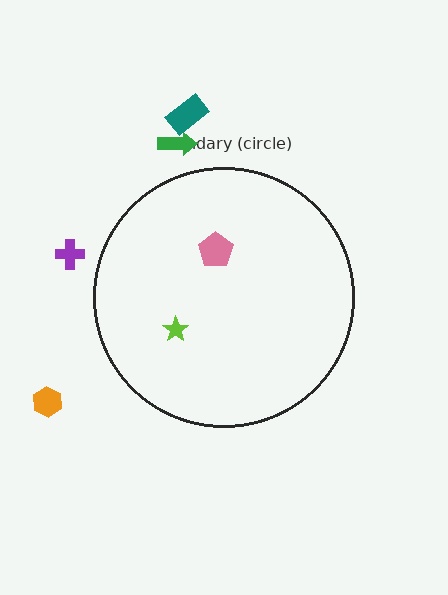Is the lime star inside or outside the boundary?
Inside.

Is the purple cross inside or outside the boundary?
Outside.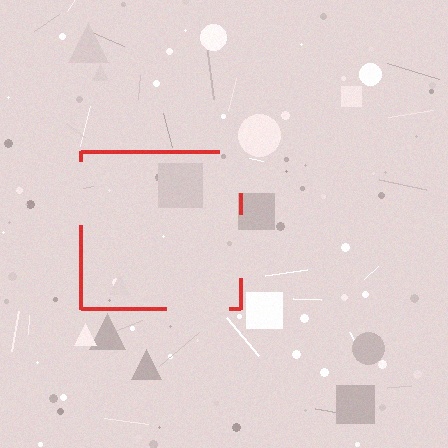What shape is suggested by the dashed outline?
The dashed outline suggests a square.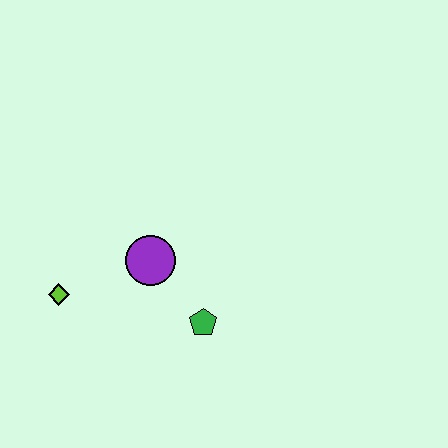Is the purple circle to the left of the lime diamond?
No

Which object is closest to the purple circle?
The green pentagon is closest to the purple circle.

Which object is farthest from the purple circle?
The lime diamond is farthest from the purple circle.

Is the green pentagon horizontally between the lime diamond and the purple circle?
No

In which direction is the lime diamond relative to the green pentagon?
The lime diamond is to the left of the green pentagon.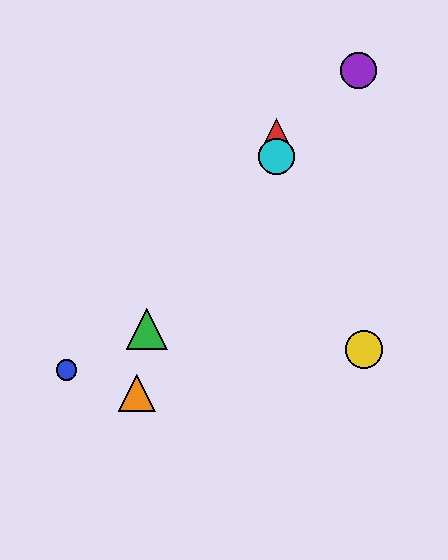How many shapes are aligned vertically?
2 shapes (the red triangle, the cyan circle) are aligned vertically.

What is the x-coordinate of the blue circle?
The blue circle is at x≈66.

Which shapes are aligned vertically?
The red triangle, the cyan circle are aligned vertically.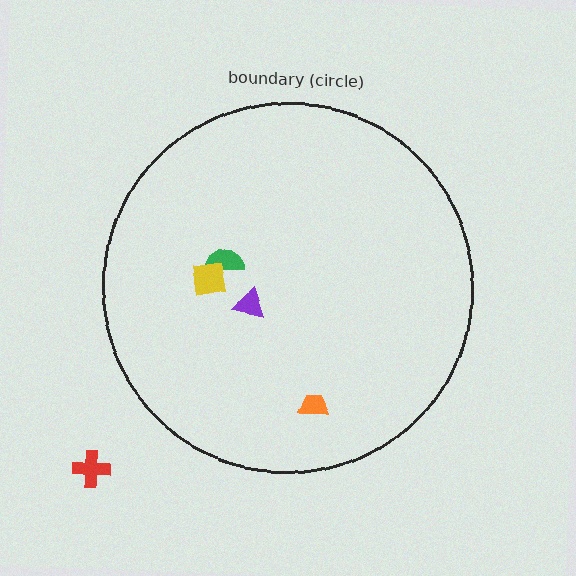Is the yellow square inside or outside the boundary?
Inside.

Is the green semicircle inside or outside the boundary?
Inside.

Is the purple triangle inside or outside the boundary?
Inside.